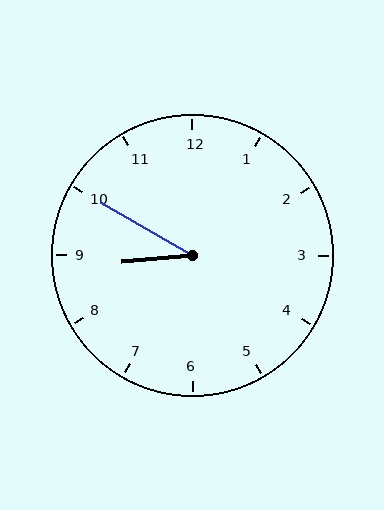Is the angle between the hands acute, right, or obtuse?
It is acute.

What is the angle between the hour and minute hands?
Approximately 35 degrees.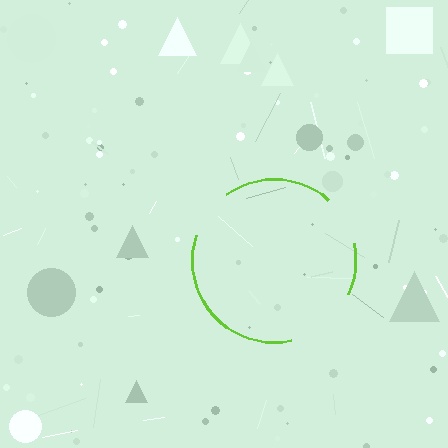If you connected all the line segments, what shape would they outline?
They would outline a circle.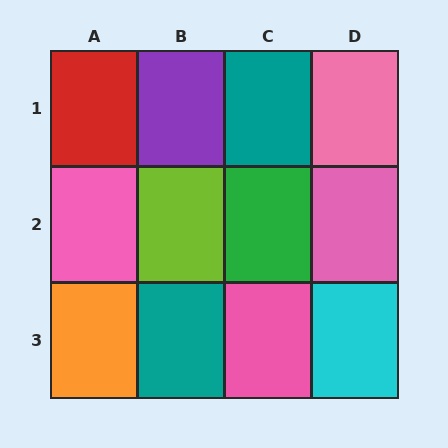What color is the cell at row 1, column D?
Pink.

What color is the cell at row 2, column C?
Green.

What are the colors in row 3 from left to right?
Orange, teal, pink, cyan.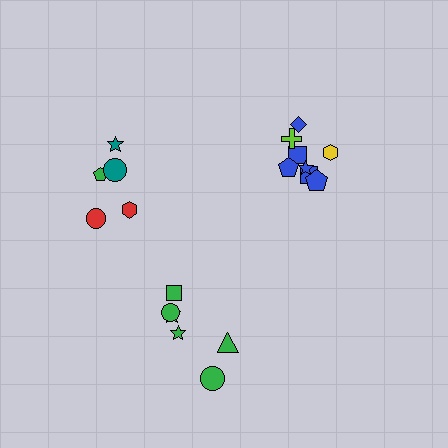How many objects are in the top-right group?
There are 8 objects.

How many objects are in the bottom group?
There are 6 objects.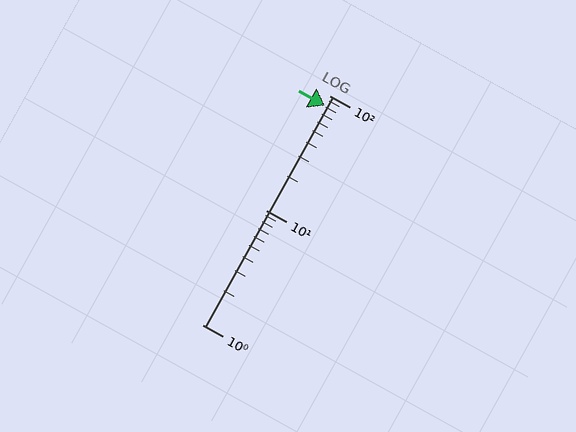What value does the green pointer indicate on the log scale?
The pointer indicates approximately 82.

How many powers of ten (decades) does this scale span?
The scale spans 2 decades, from 1 to 100.